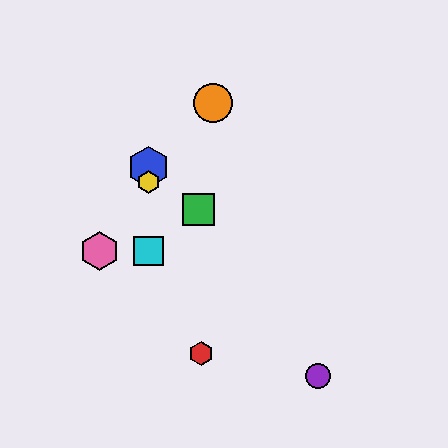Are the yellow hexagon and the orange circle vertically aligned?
No, the yellow hexagon is at x≈148 and the orange circle is at x≈213.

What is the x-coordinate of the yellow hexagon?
The yellow hexagon is at x≈148.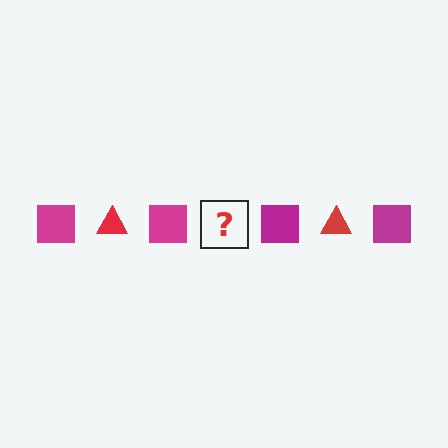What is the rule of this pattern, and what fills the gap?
The rule is that the pattern alternates between magenta square and red triangle. The gap should be filled with a red triangle.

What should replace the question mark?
The question mark should be replaced with a red triangle.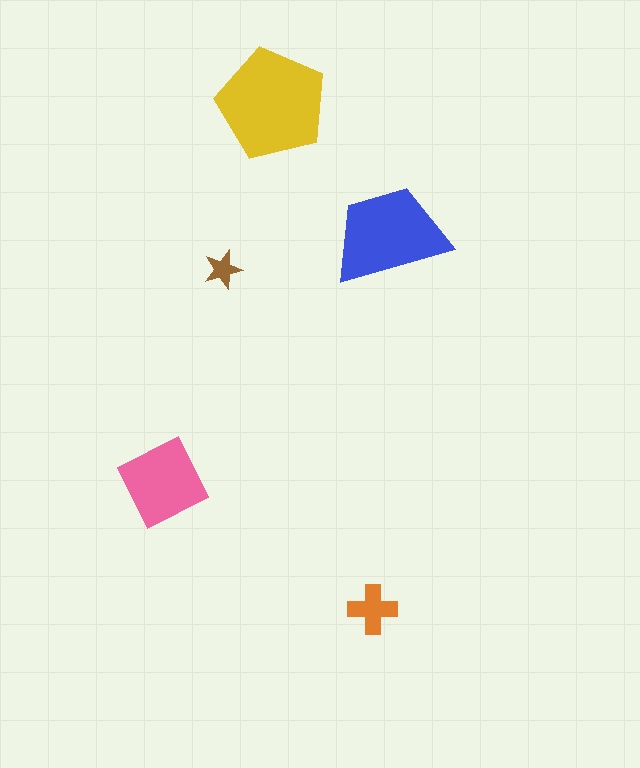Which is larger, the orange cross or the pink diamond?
The pink diamond.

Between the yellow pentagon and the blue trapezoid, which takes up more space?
The yellow pentagon.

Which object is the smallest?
The brown star.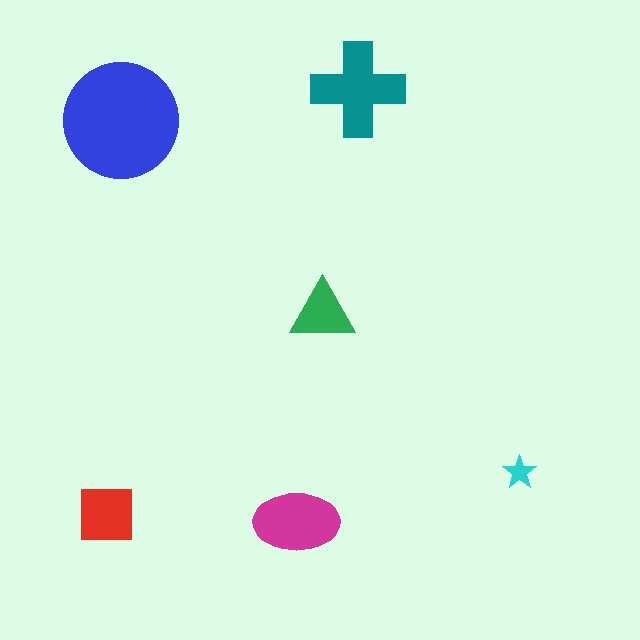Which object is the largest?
The blue circle.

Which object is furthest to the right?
The cyan star is rightmost.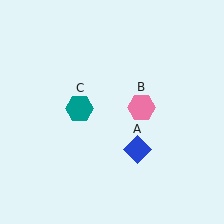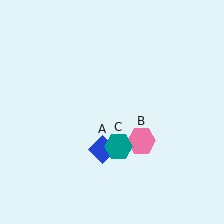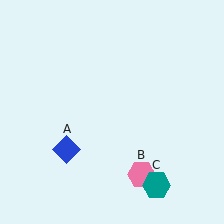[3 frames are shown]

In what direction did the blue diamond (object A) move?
The blue diamond (object A) moved left.